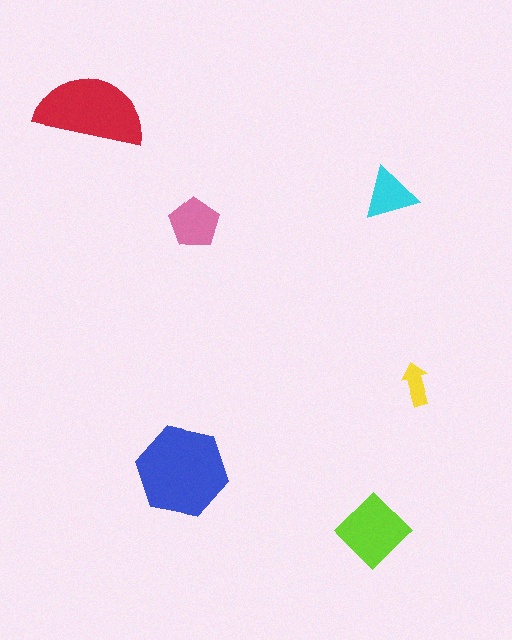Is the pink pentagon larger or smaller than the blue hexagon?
Smaller.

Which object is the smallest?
The yellow arrow.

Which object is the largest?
The blue hexagon.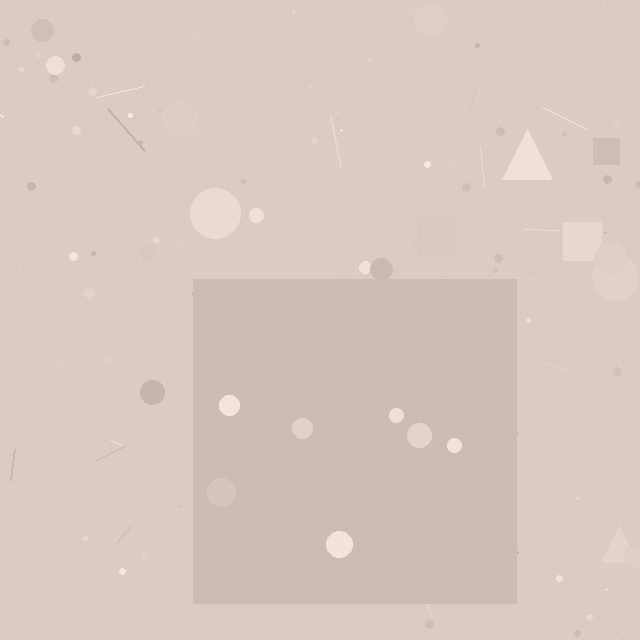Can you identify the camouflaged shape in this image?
The camouflaged shape is a square.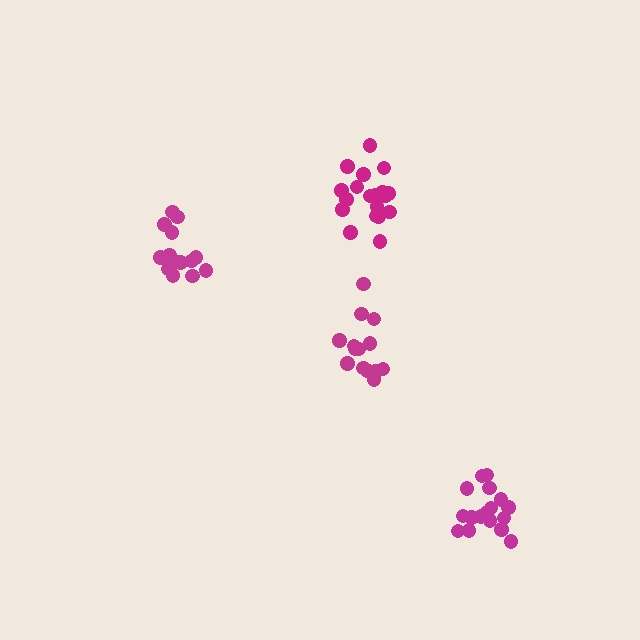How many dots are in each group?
Group 1: 17 dots, Group 2: 14 dots, Group 3: 14 dots, Group 4: 19 dots (64 total).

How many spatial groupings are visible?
There are 4 spatial groupings.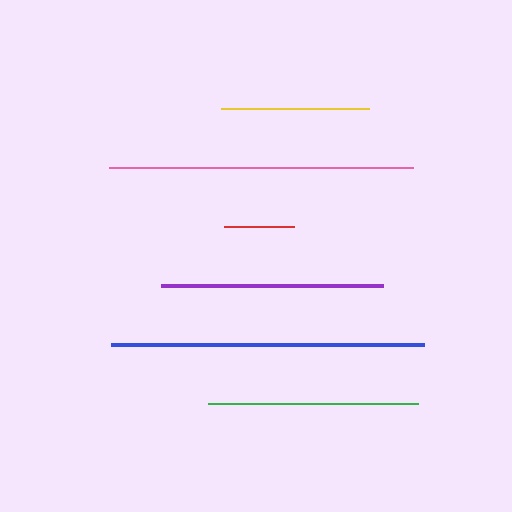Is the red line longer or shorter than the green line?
The green line is longer than the red line.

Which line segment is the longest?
The blue line is the longest at approximately 313 pixels.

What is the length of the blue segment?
The blue segment is approximately 313 pixels long.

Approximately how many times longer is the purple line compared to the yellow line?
The purple line is approximately 1.5 times the length of the yellow line.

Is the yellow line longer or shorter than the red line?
The yellow line is longer than the red line.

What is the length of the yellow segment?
The yellow segment is approximately 148 pixels long.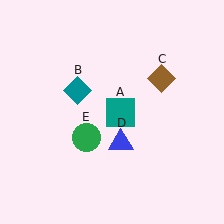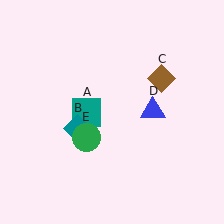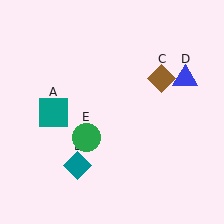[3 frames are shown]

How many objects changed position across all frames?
3 objects changed position: teal square (object A), teal diamond (object B), blue triangle (object D).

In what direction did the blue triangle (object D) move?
The blue triangle (object D) moved up and to the right.